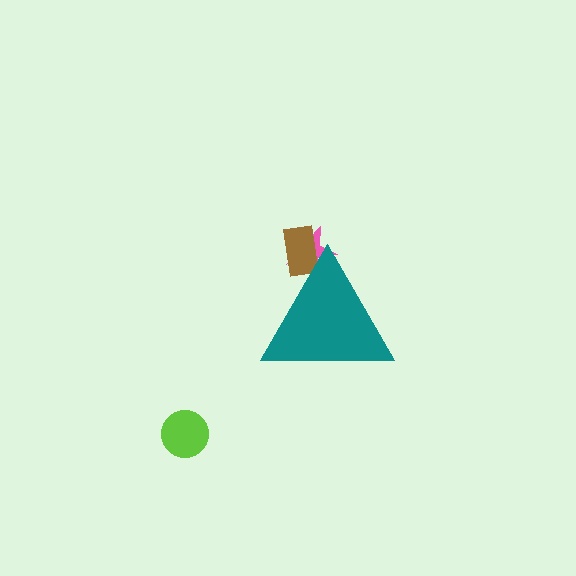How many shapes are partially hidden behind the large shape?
2 shapes are partially hidden.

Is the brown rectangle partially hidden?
Yes, the brown rectangle is partially hidden behind the teal triangle.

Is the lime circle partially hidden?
No, the lime circle is fully visible.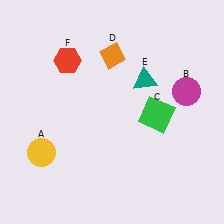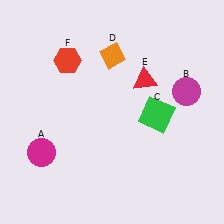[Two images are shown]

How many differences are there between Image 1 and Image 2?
There are 2 differences between the two images.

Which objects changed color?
A changed from yellow to magenta. E changed from teal to red.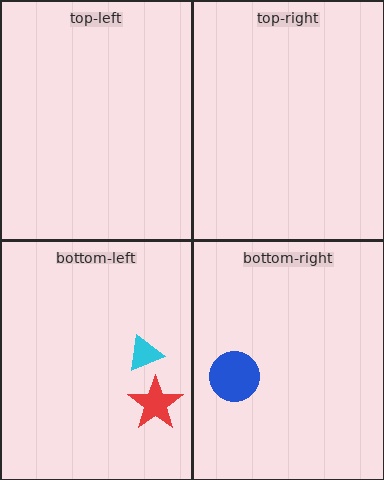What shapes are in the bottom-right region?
The blue circle.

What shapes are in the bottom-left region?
The cyan triangle, the red star.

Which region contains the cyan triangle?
The bottom-left region.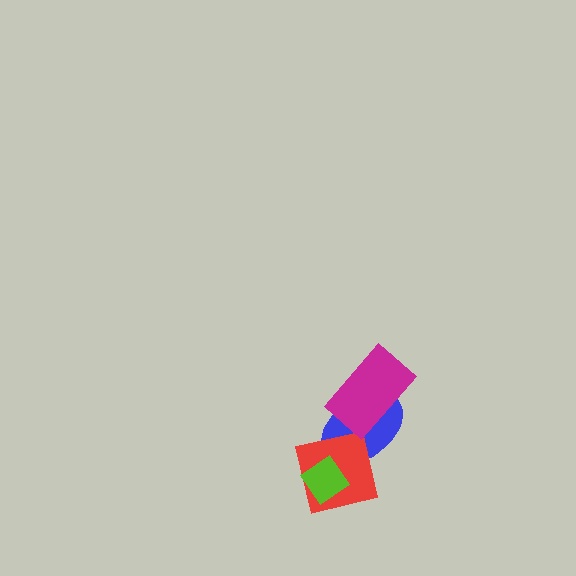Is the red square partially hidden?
Yes, it is partially covered by another shape.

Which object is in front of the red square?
The lime diamond is in front of the red square.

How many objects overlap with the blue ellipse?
3 objects overlap with the blue ellipse.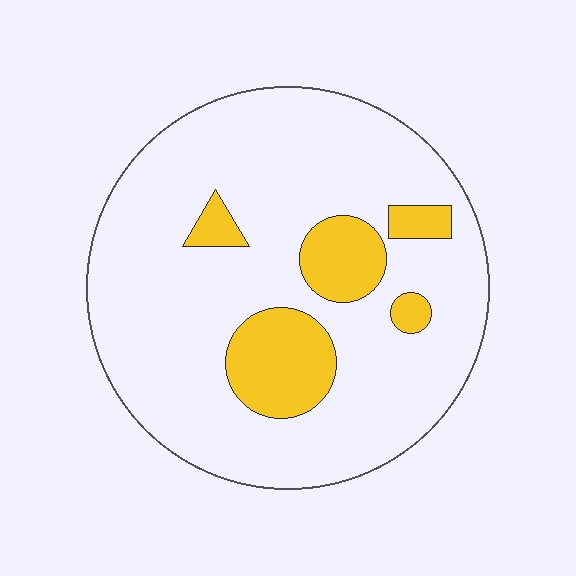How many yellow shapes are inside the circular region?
5.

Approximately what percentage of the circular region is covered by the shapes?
Approximately 15%.